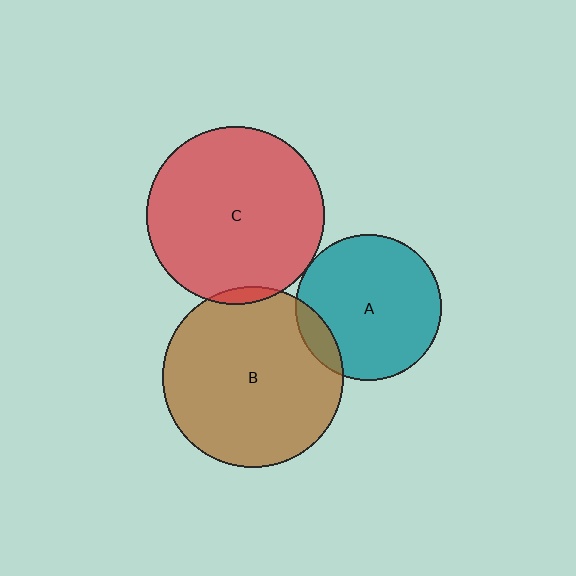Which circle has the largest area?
Circle B (brown).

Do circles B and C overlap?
Yes.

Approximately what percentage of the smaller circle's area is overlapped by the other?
Approximately 5%.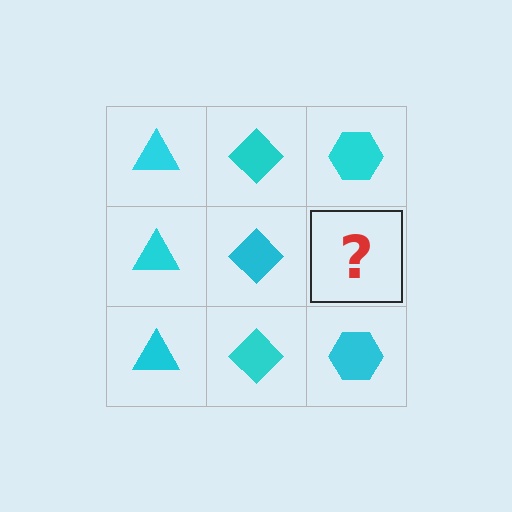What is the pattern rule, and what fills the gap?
The rule is that each column has a consistent shape. The gap should be filled with a cyan hexagon.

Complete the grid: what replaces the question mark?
The question mark should be replaced with a cyan hexagon.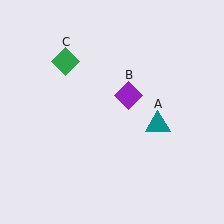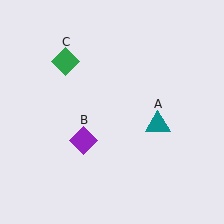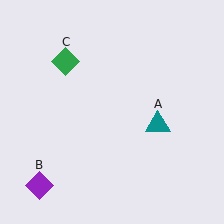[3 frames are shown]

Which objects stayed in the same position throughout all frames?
Teal triangle (object A) and green diamond (object C) remained stationary.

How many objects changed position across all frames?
1 object changed position: purple diamond (object B).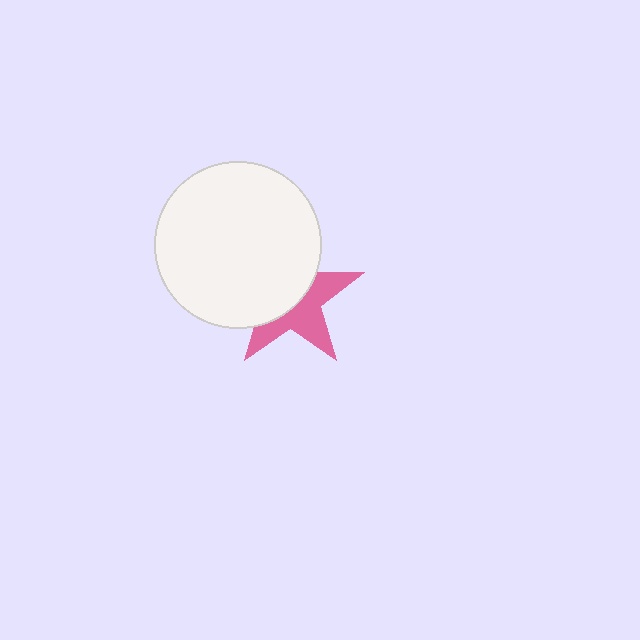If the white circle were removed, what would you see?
You would see the complete pink star.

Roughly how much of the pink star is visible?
About half of it is visible (roughly 47%).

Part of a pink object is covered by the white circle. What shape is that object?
It is a star.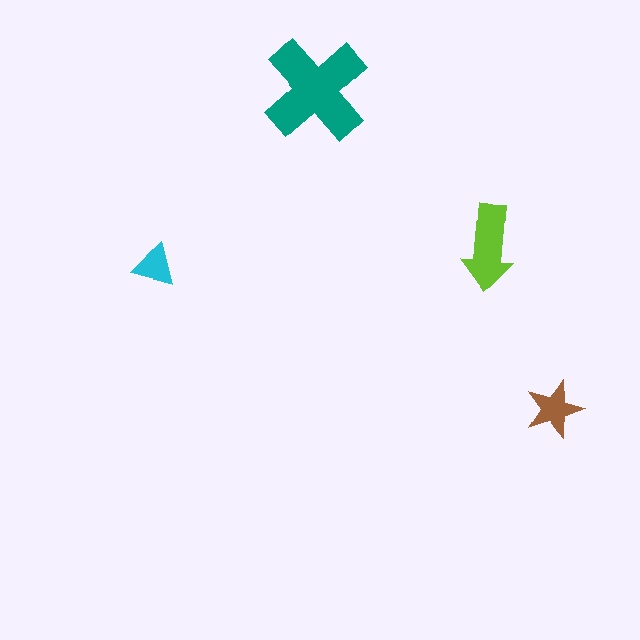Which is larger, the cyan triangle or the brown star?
The brown star.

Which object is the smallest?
The cyan triangle.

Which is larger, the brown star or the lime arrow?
The lime arrow.